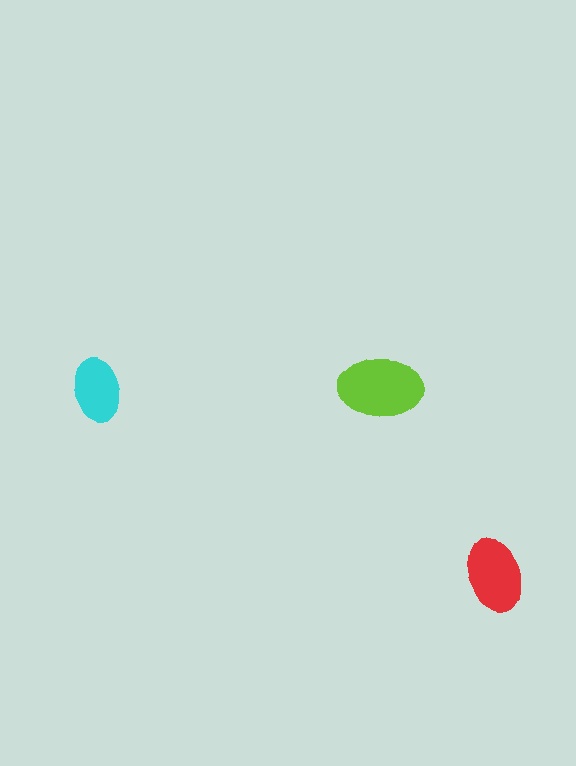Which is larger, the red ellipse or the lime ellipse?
The lime one.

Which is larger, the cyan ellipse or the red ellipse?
The red one.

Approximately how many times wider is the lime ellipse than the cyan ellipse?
About 1.5 times wider.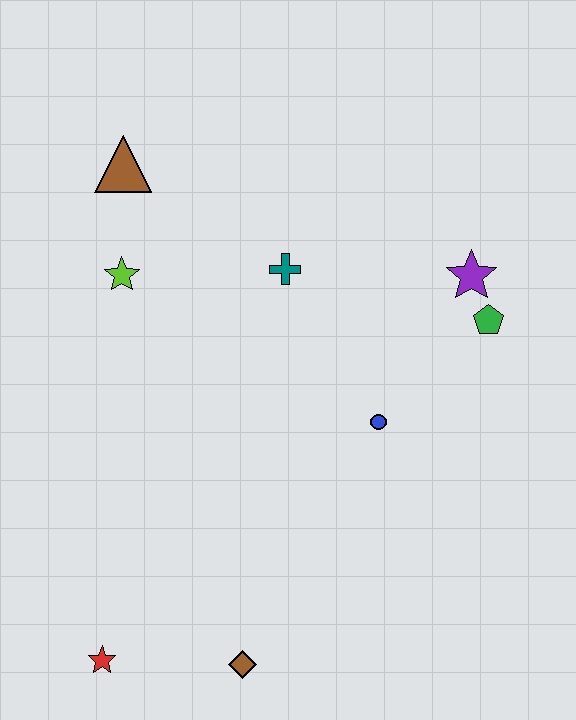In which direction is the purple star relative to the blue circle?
The purple star is above the blue circle.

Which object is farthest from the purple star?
The red star is farthest from the purple star.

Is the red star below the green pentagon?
Yes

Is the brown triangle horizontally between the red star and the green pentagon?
Yes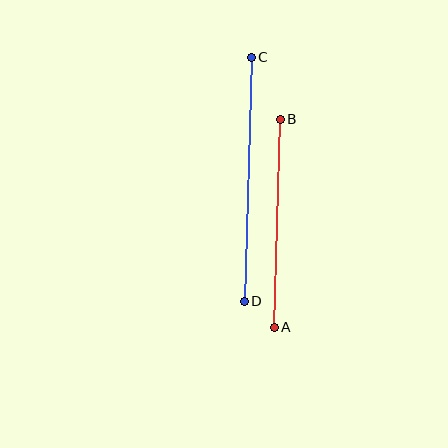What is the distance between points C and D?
The distance is approximately 244 pixels.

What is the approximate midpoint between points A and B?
The midpoint is at approximately (277, 223) pixels.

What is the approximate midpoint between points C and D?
The midpoint is at approximately (248, 179) pixels.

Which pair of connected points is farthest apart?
Points C and D are farthest apart.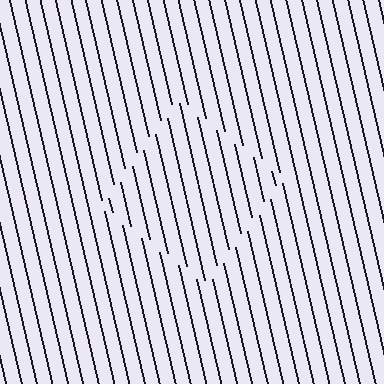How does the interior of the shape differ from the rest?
The interior of the shape contains the same grating, shifted by half a period — the contour is defined by the phase discontinuity where line-ends from the inner and outer gratings abut.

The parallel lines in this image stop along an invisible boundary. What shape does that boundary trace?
An illusory square. The interior of the shape contains the same grating, shifted by half a period — the contour is defined by the phase discontinuity where line-ends from the inner and outer gratings abut.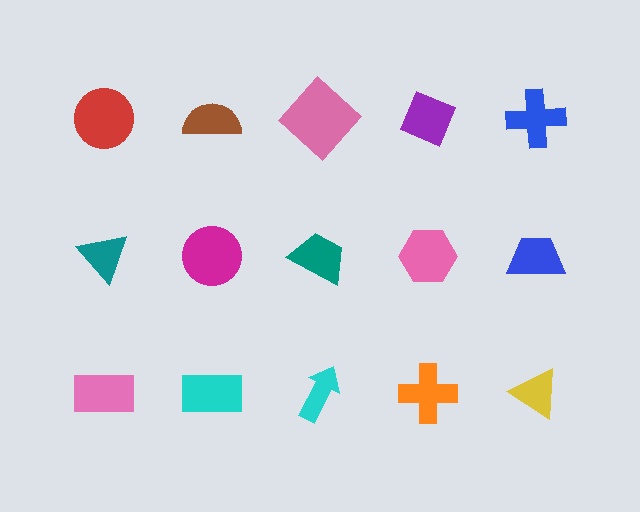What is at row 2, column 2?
A magenta circle.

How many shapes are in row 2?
5 shapes.